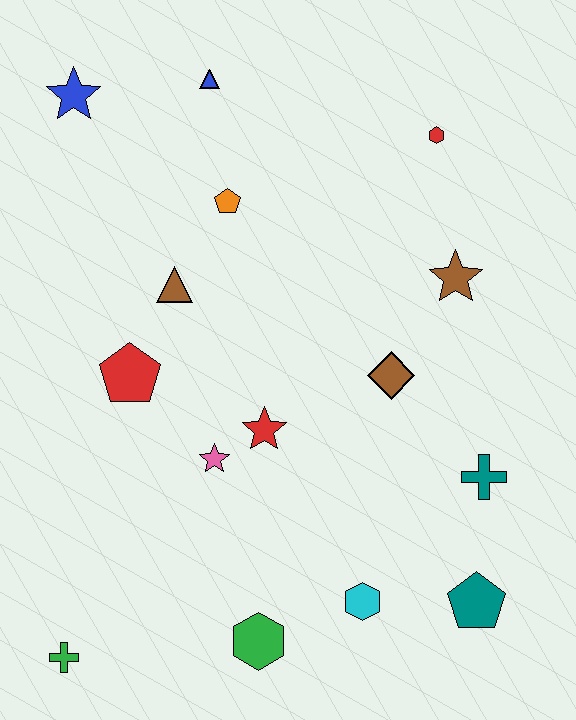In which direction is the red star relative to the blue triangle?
The red star is below the blue triangle.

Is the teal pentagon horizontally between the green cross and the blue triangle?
No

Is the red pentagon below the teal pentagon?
No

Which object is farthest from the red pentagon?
The teal pentagon is farthest from the red pentagon.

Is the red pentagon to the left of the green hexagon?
Yes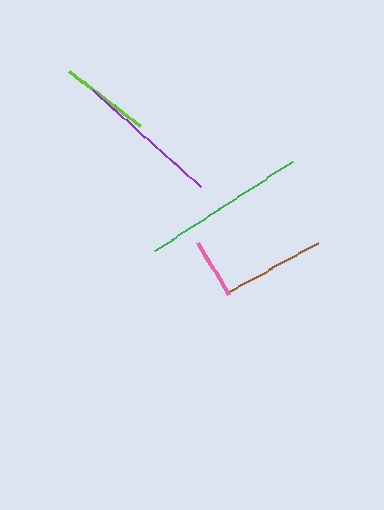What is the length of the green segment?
The green segment is approximately 164 pixels long.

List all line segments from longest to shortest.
From longest to shortest: green, purple, brown, lime, pink.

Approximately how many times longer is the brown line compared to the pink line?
The brown line is approximately 1.7 times the length of the pink line.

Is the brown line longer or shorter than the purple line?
The purple line is longer than the brown line.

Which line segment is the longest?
The green line is the longest at approximately 164 pixels.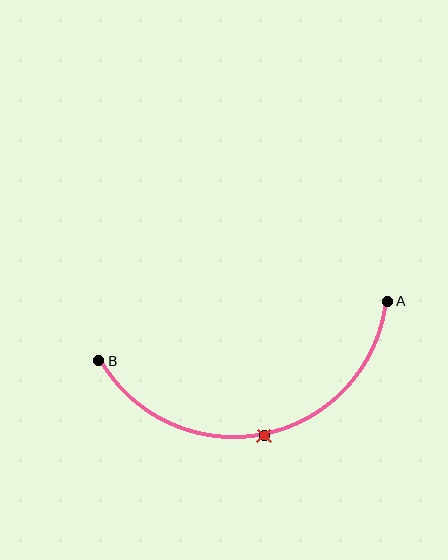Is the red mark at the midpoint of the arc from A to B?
Yes. The red mark lies on the arc at equal arc-length from both A and B — it is the arc midpoint.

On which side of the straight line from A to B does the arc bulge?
The arc bulges below the straight line connecting A and B.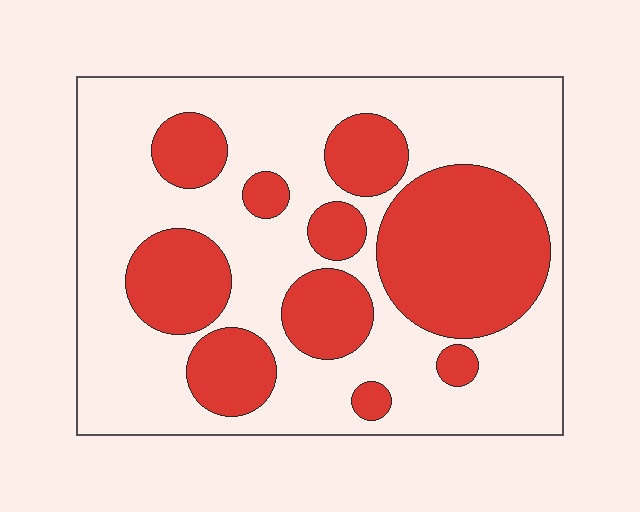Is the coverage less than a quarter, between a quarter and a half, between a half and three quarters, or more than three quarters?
Between a quarter and a half.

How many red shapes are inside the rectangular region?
10.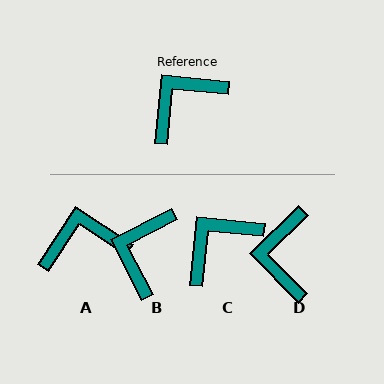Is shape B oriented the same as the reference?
No, it is off by about 33 degrees.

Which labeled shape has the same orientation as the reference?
C.